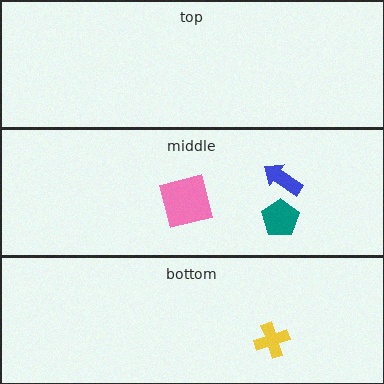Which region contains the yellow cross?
The bottom region.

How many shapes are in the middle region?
3.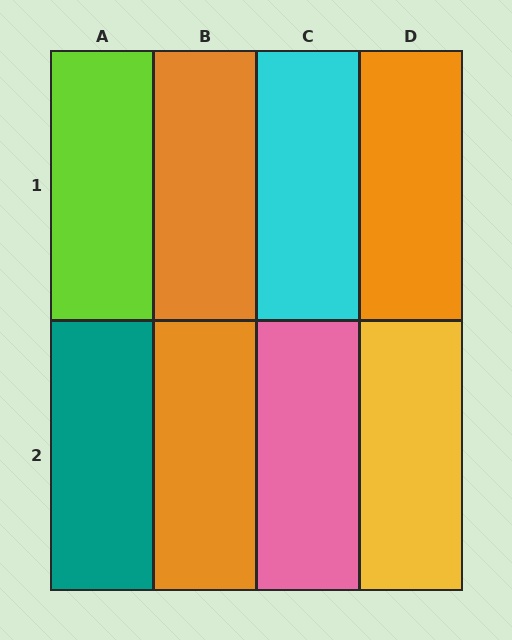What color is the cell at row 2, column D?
Yellow.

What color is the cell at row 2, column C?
Pink.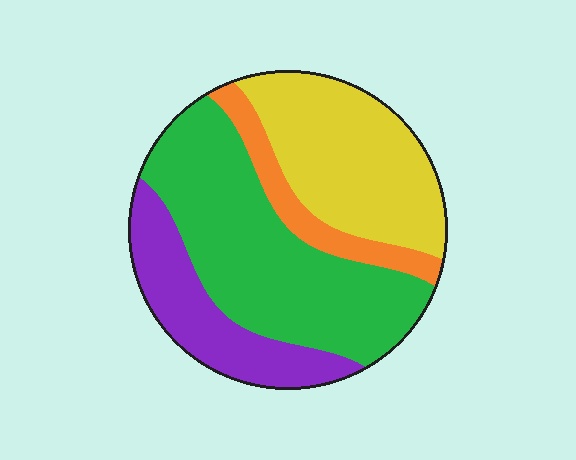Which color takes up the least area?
Orange, at roughly 10%.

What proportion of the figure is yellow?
Yellow covers roughly 30% of the figure.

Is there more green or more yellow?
Green.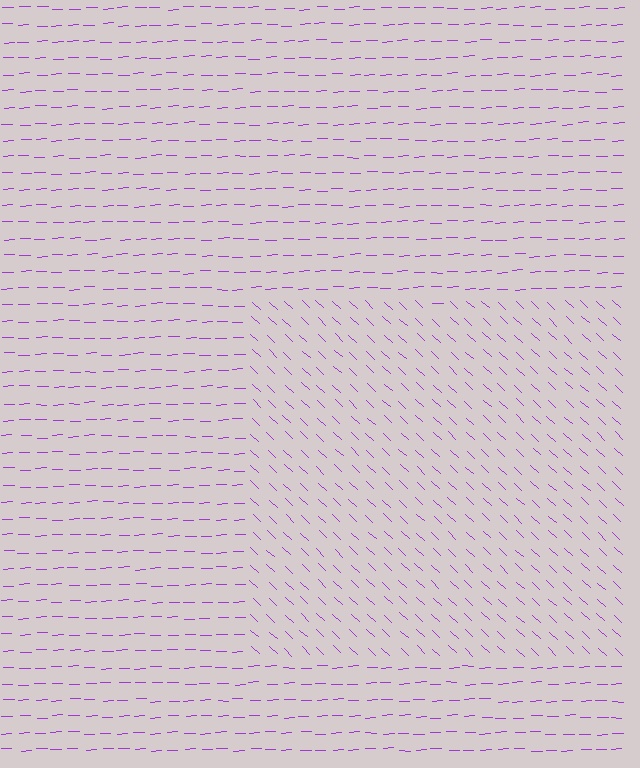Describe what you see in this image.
The image is filled with small purple line segments. A rectangle region in the image has lines oriented differently from the surrounding lines, creating a visible texture boundary.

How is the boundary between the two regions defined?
The boundary is defined purely by a change in line orientation (approximately 45 degrees difference). All lines are the same color and thickness.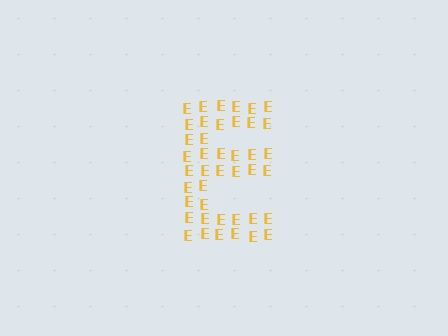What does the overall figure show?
The overall figure shows the letter E.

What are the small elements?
The small elements are letter E's.